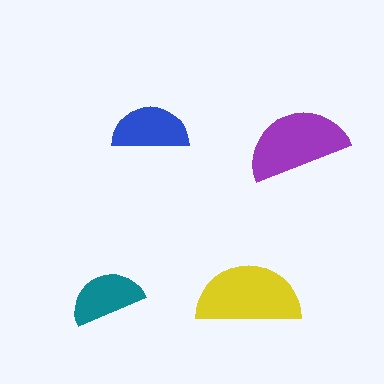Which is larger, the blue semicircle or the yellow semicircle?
The yellow one.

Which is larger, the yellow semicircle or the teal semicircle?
The yellow one.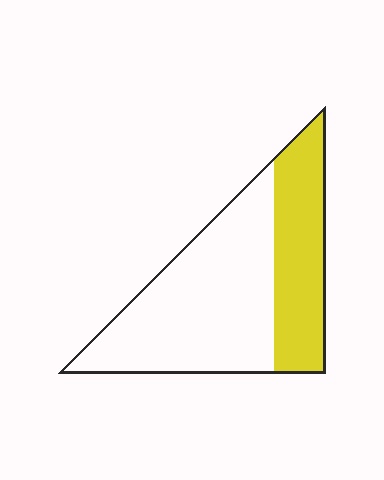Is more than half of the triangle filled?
No.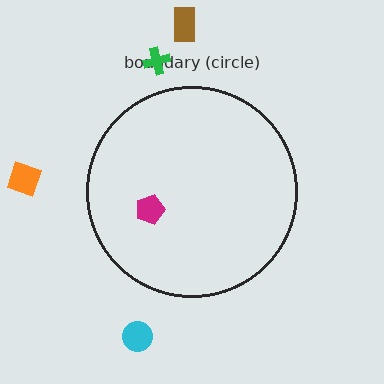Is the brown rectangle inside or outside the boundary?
Outside.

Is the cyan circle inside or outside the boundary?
Outside.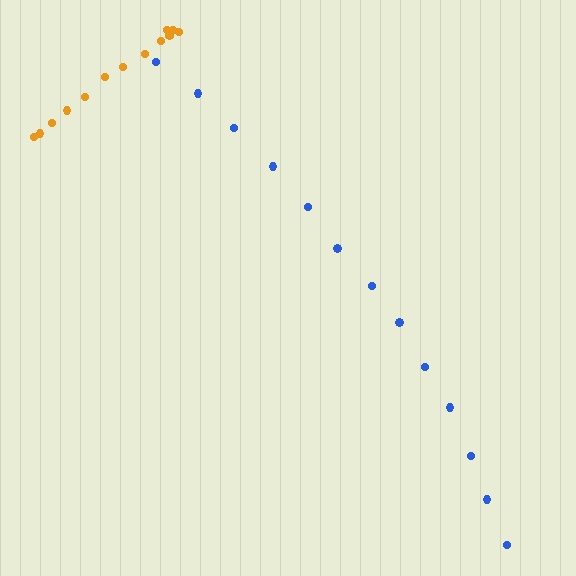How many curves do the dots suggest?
There are 2 distinct paths.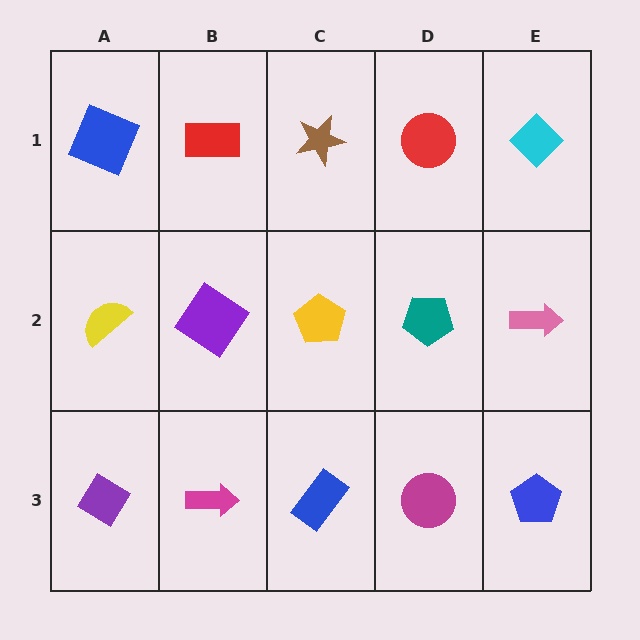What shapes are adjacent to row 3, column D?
A teal pentagon (row 2, column D), a blue rectangle (row 3, column C), a blue pentagon (row 3, column E).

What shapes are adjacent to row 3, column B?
A purple diamond (row 2, column B), a purple diamond (row 3, column A), a blue rectangle (row 3, column C).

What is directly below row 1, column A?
A yellow semicircle.